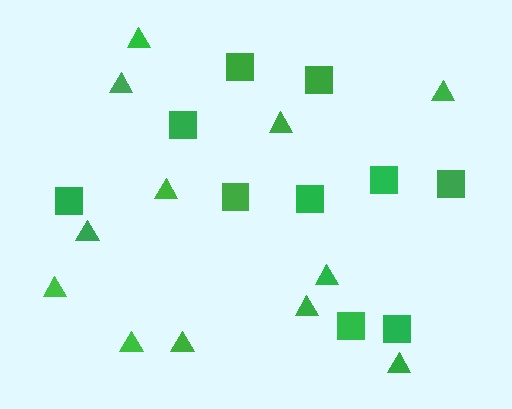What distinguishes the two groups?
There are 2 groups: one group of squares (10) and one group of triangles (12).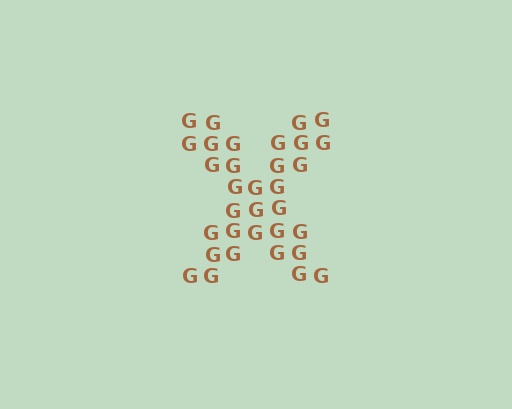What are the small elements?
The small elements are letter G's.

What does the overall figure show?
The overall figure shows the letter X.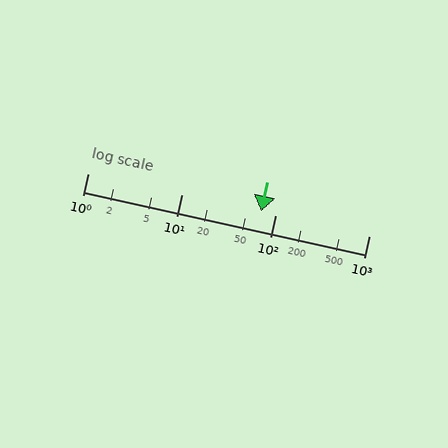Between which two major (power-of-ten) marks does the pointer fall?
The pointer is between 10 and 100.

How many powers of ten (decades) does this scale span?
The scale spans 3 decades, from 1 to 1000.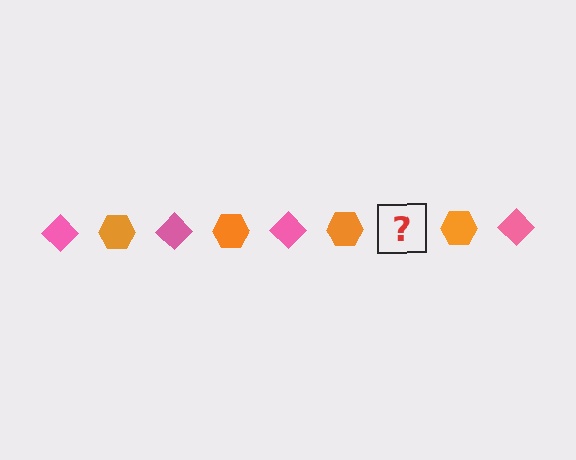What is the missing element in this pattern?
The missing element is a pink diamond.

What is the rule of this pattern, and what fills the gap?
The rule is that the pattern alternates between pink diamond and orange hexagon. The gap should be filled with a pink diamond.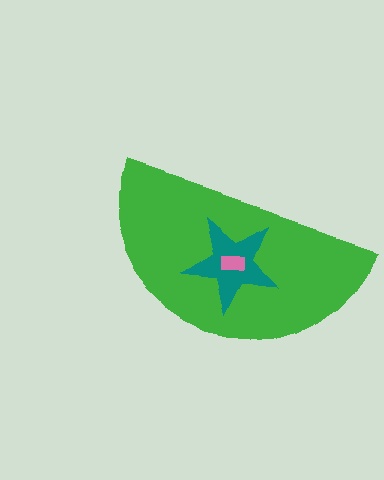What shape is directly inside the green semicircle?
The teal star.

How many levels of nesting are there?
3.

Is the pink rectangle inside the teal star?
Yes.